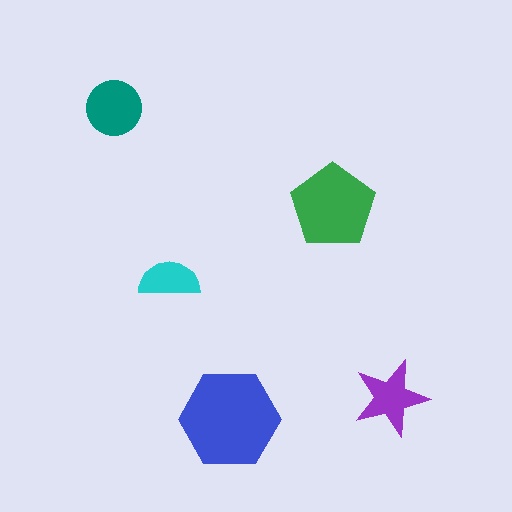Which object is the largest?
The blue hexagon.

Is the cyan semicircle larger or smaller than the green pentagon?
Smaller.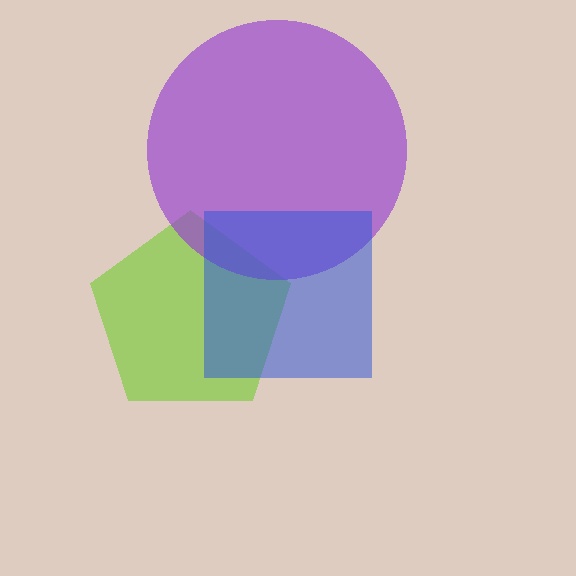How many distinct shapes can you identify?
There are 3 distinct shapes: a lime pentagon, a purple circle, a blue square.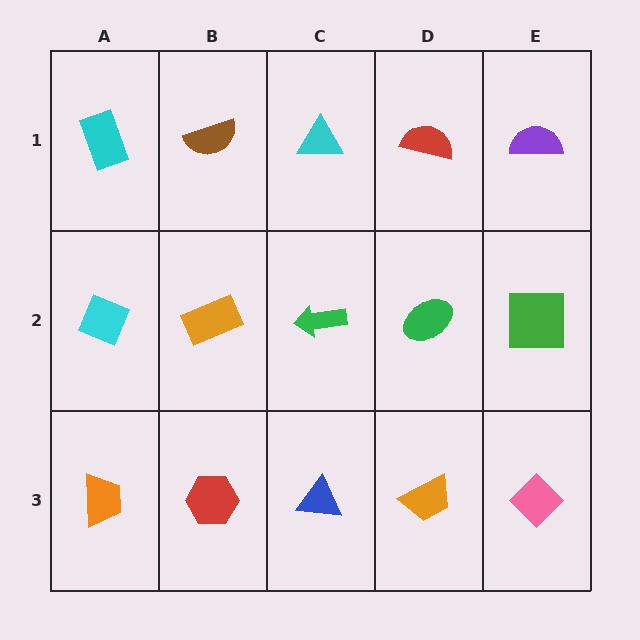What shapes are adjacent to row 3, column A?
A cyan diamond (row 2, column A), a red hexagon (row 3, column B).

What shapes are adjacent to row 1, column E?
A green square (row 2, column E), a red semicircle (row 1, column D).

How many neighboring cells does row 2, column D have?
4.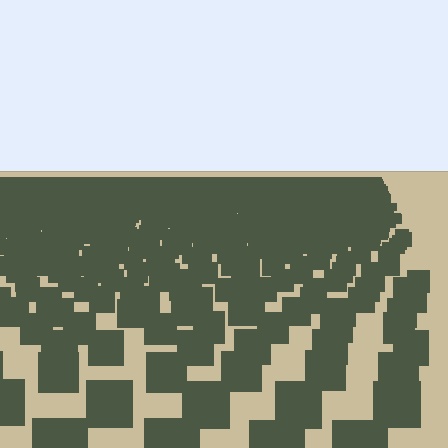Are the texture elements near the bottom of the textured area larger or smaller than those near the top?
Larger. Near the bottom, elements are closer to the viewer and appear at a bigger on-screen size.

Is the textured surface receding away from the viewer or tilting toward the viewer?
The surface is receding away from the viewer. Texture elements get smaller and denser toward the top.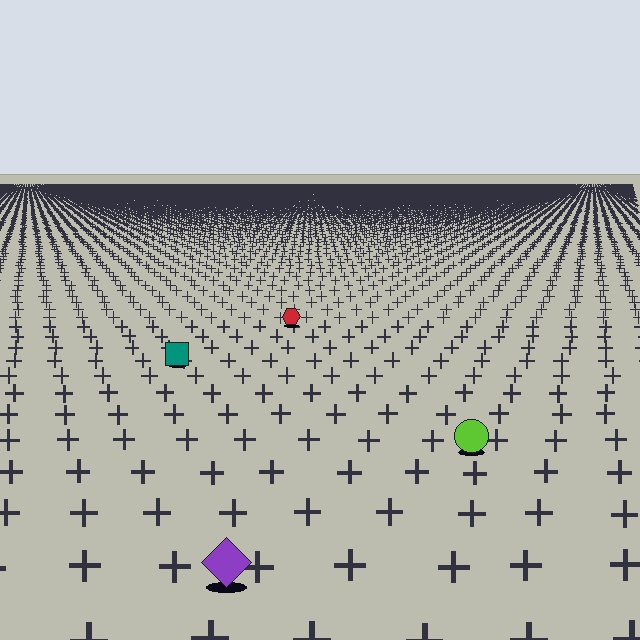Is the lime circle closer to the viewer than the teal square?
Yes. The lime circle is closer — you can tell from the texture gradient: the ground texture is coarser near it.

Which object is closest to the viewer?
The purple diamond is closest. The texture marks near it are larger and more spread out.